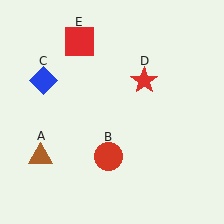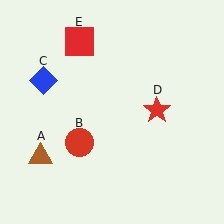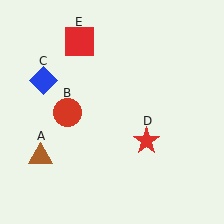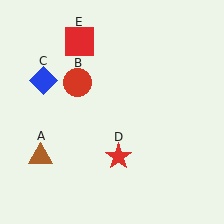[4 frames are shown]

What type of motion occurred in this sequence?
The red circle (object B), red star (object D) rotated clockwise around the center of the scene.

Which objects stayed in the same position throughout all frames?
Brown triangle (object A) and blue diamond (object C) and red square (object E) remained stationary.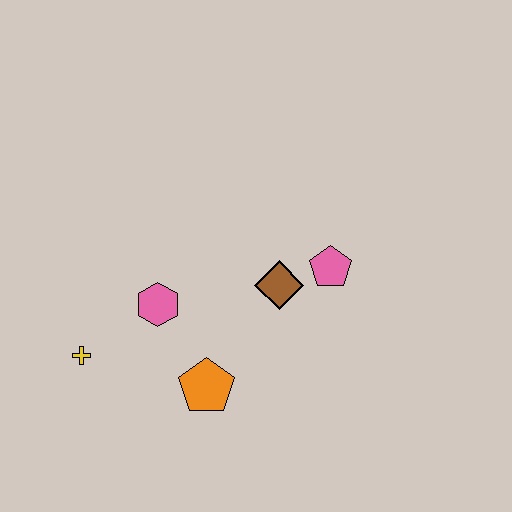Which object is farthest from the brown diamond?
The yellow cross is farthest from the brown diamond.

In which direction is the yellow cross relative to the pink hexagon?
The yellow cross is to the left of the pink hexagon.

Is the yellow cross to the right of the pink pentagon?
No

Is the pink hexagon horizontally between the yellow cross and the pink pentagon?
Yes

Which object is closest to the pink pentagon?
The brown diamond is closest to the pink pentagon.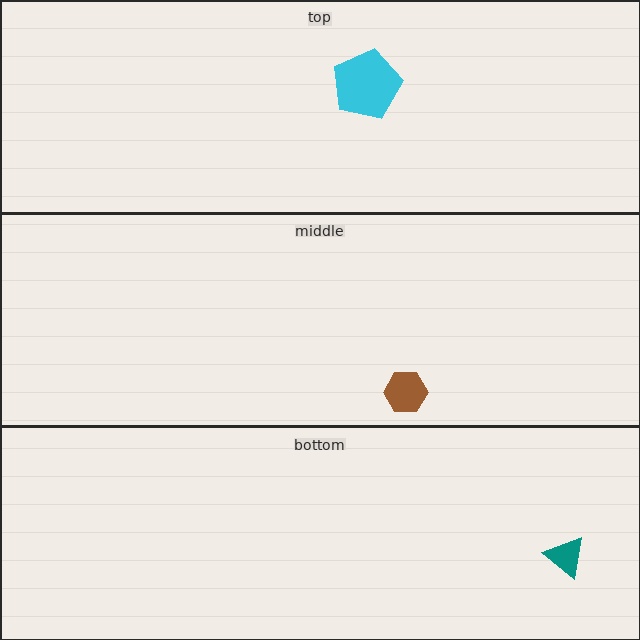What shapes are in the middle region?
The brown hexagon.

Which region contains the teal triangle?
The bottom region.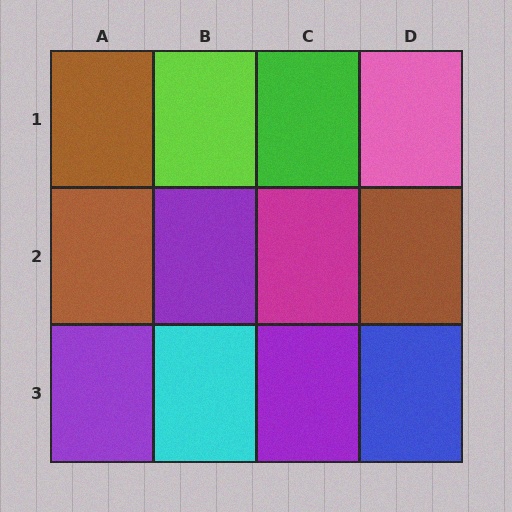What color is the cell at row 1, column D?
Pink.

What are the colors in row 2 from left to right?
Brown, purple, magenta, brown.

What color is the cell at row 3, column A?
Purple.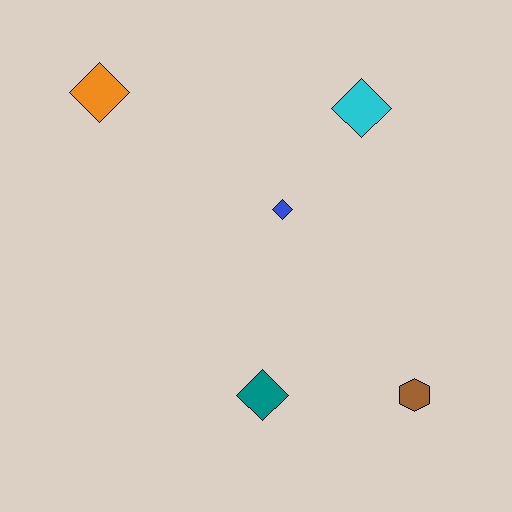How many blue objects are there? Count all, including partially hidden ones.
There is 1 blue object.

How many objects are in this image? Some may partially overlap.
There are 5 objects.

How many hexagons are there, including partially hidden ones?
There is 1 hexagon.